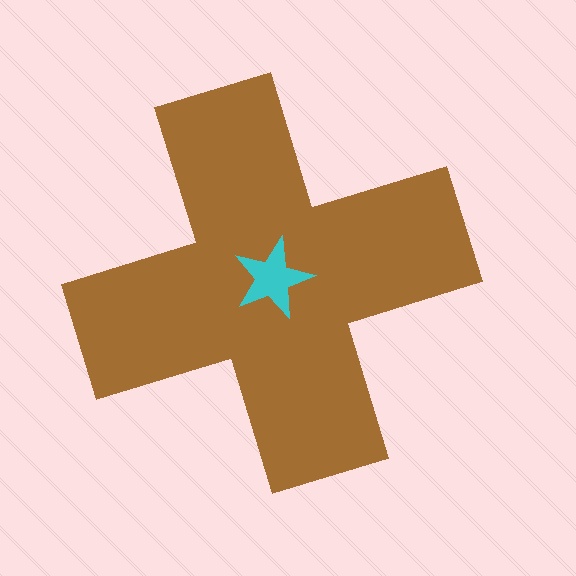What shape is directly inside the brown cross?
The cyan star.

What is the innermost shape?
The cyan star.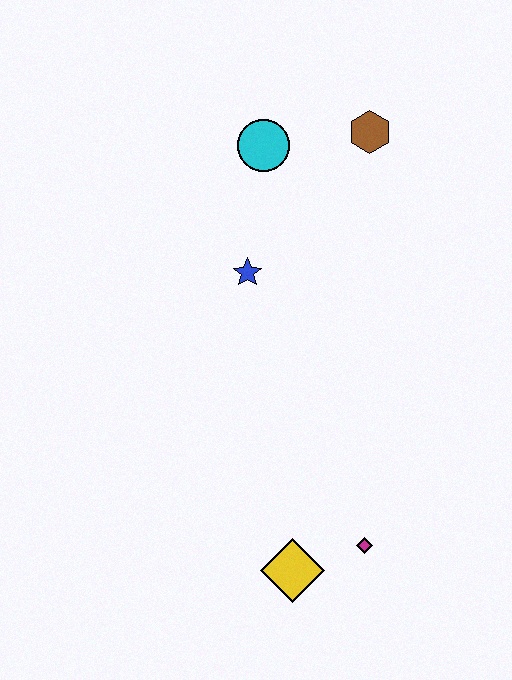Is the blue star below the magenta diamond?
No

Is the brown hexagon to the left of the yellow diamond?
No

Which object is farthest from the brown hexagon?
The yellow diamond is farthest from the brown hexagon.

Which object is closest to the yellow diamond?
The magenta diamond is closest to the yellow diamond.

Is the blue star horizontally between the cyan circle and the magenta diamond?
No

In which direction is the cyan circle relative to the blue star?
The cyan circle is above the blue star.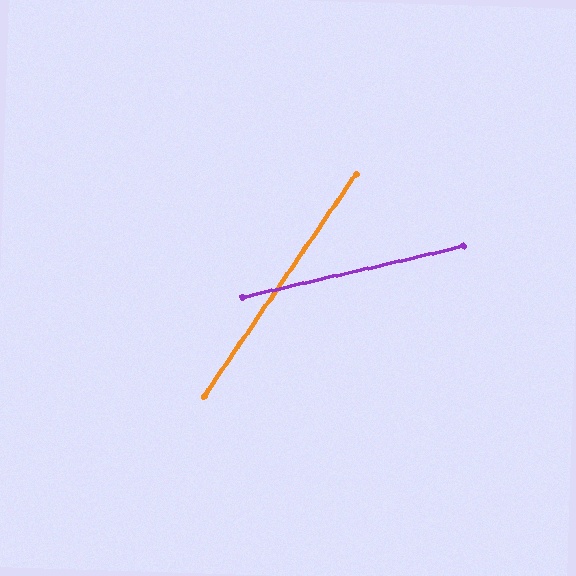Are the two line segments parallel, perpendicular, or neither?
Neither parallel nor perpendicular — they differ by about 42°.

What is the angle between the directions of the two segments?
Approximately 42 degrees.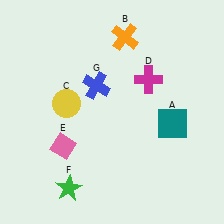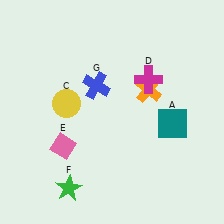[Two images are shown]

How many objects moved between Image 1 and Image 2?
1 object moved between the two images.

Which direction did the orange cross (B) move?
The orange cross (B) moved down.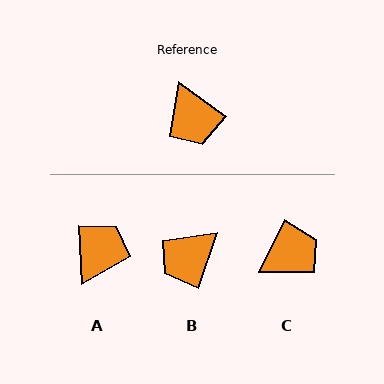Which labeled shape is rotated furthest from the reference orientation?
A, about 129 degrees away.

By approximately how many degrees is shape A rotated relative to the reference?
Approximately 129 degrees counter-clockwise.